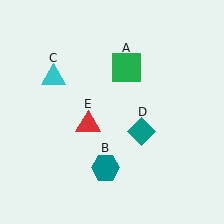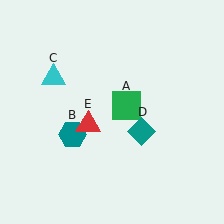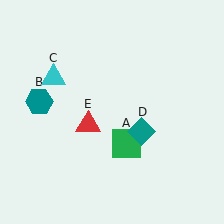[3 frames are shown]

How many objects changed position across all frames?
2 objects changed position: green square (object A), teal hexagon (object B).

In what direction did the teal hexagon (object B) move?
The teal hexagon (object B) moved up and to the left.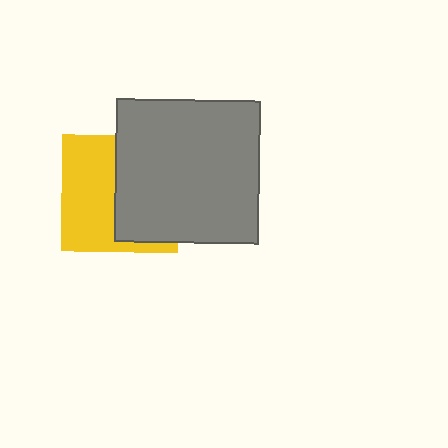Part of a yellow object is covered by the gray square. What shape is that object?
It is a square.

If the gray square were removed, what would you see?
You would see the complete yellow square.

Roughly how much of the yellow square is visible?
About half of it is visible (roughly 50%).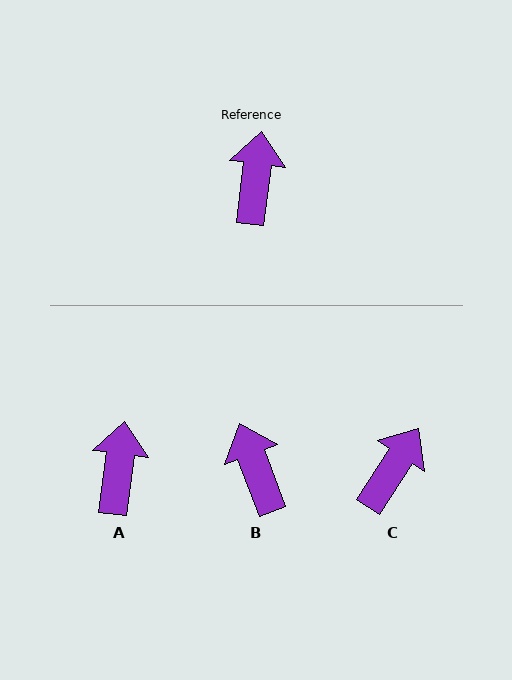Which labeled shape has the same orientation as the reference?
A.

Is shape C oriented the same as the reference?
No, it is off by about 26 degrees.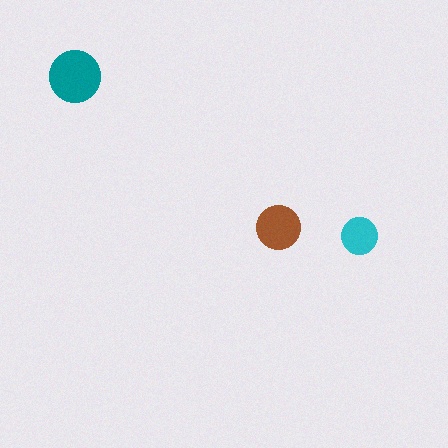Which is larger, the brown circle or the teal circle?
The teal one.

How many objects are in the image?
There are 3 objects in the image.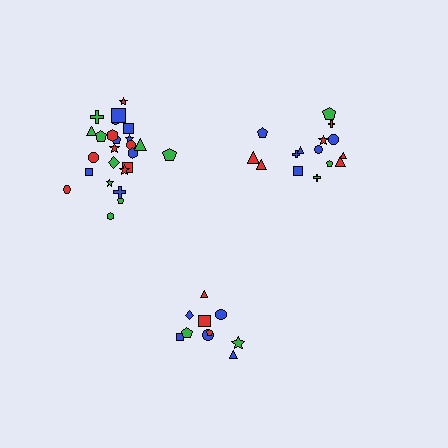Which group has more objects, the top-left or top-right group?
The top-left group.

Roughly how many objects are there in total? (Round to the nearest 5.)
Roughly 50 objects in total.